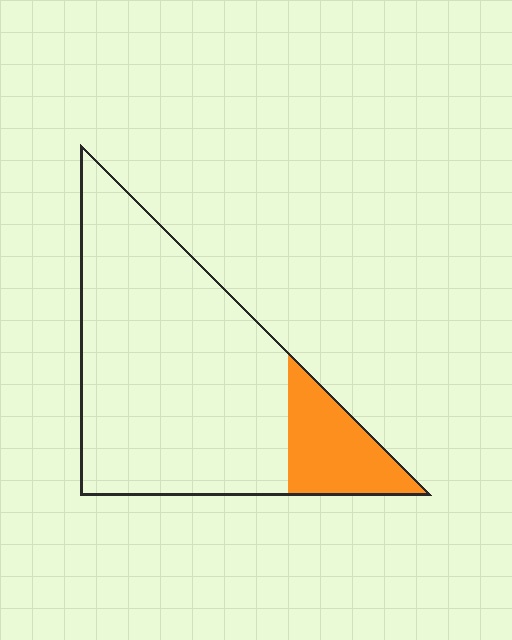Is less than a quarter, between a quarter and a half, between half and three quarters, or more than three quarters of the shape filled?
Less than a quarter.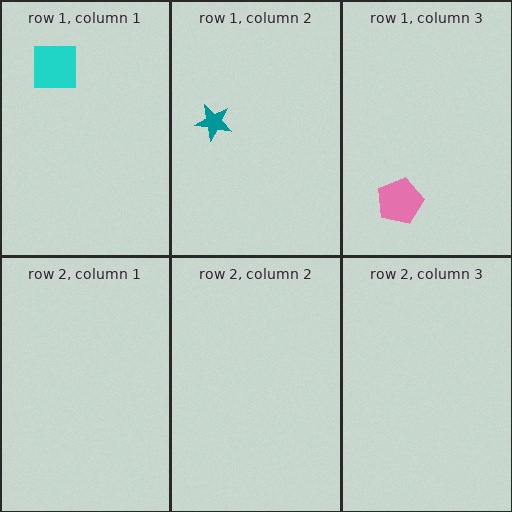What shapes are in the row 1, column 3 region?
The pink pentagon.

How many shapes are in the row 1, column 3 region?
1.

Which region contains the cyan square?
The row 1, column 1 region.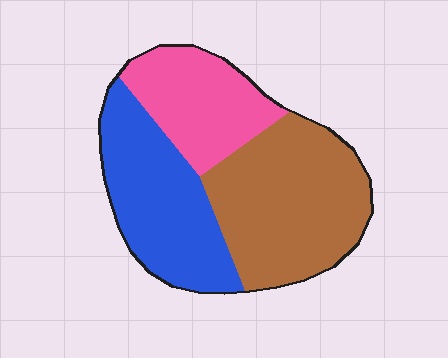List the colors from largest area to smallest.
From largest to smallest: brown, blue, pink.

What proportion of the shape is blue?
Blue takes up about one third (1/3) of the shape.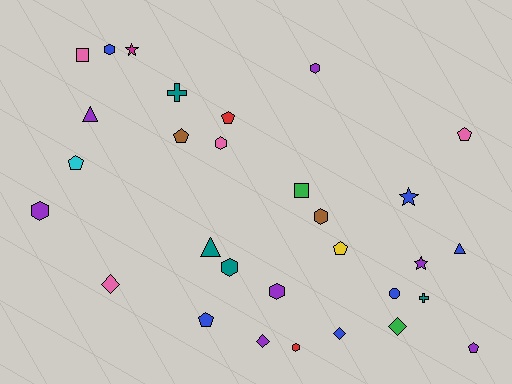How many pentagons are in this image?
There are 7 pentagons.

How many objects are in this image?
There are 30 objects.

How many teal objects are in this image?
There are 4 teal objects.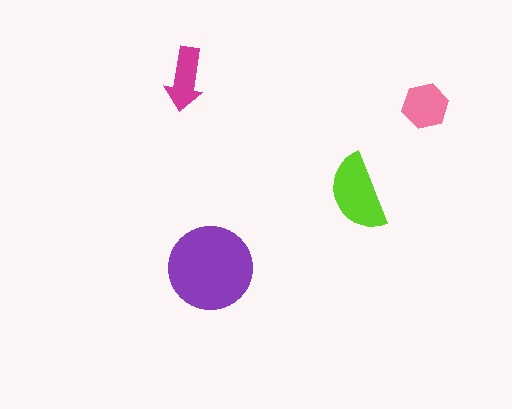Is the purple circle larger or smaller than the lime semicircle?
Larger.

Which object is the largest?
The purple circle.